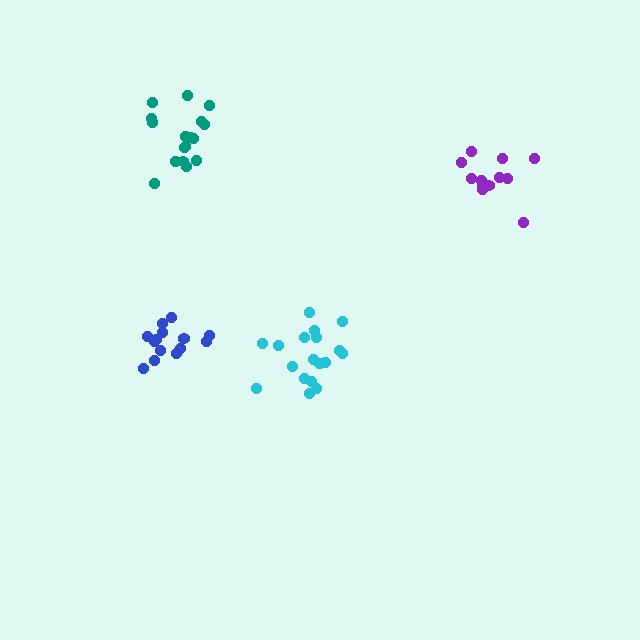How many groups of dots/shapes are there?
There are 4 groups.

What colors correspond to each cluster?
The clusters are colored: purple, cyan, blue, teal.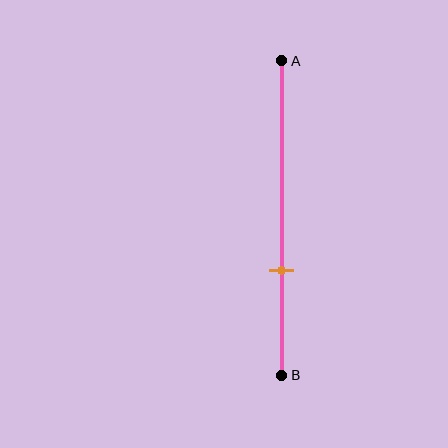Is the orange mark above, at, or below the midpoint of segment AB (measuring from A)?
The orange mark is below the midpoint of segment AB.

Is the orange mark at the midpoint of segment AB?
No, the mark is at about 65% from A, not at the 50% midpoint.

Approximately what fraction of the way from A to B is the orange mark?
The orange mark is approximately 65% of the way from A to B.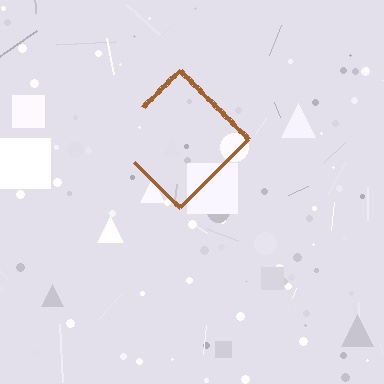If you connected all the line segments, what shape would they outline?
They would outline a diamond.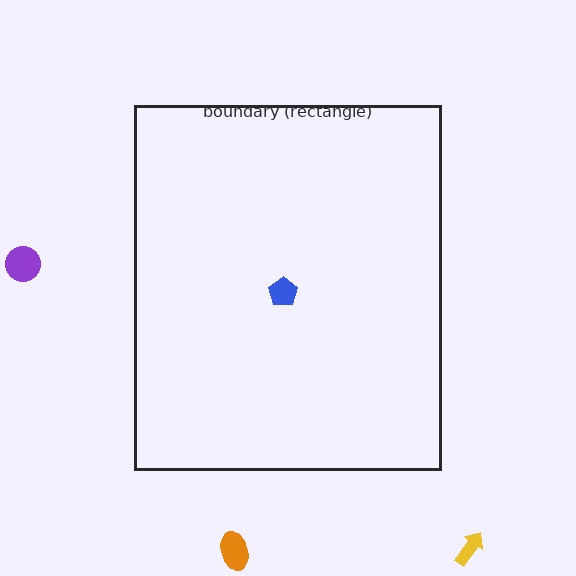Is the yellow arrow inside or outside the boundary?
Outside.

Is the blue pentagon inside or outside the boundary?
Inside.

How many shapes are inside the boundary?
1 inside, 3 outside.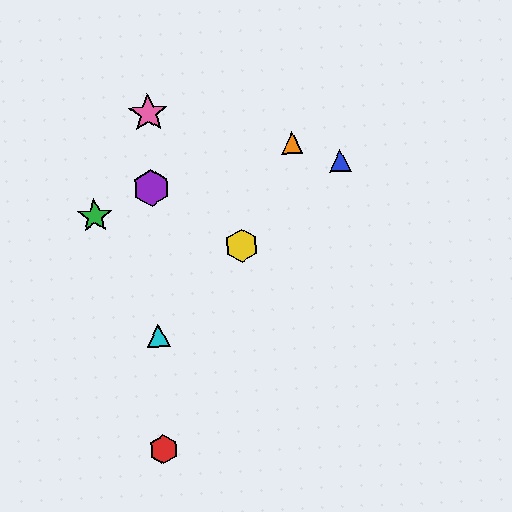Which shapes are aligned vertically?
The red hexagon, the purple hexagon, the cyan triangle, the pink star are aligned vertically.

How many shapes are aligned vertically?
4 shapes (the red hexagon, the purple hexagon, the cyan triangle, the pink star) are aligned vertically.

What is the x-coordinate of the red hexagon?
The red hexagon is at x≈163.